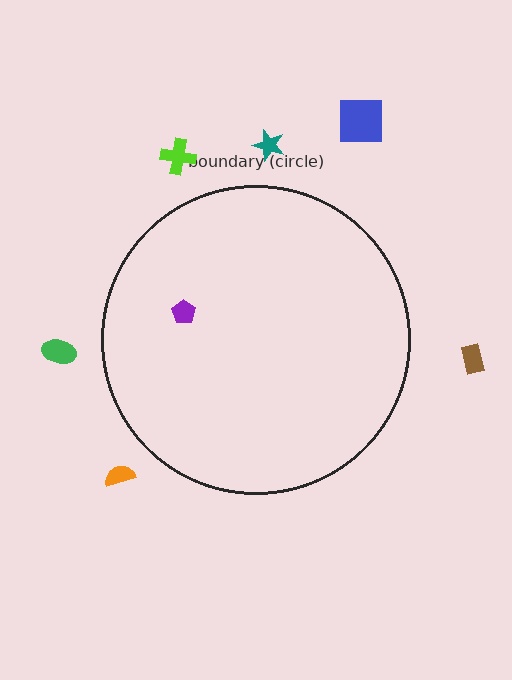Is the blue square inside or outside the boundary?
Outside.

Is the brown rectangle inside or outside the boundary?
Outside.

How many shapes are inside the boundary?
1 inside, 6 outside.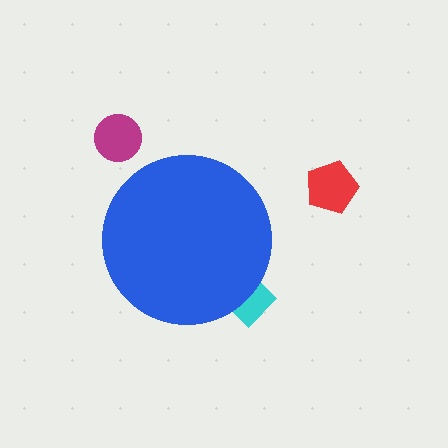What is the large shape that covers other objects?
A blue circle.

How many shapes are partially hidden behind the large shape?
1 shape is partially hidden.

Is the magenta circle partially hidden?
No, the magenta circle is fully visible.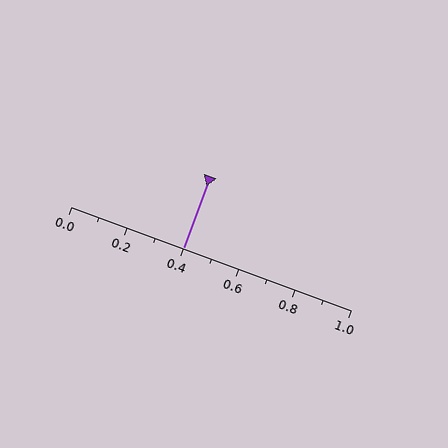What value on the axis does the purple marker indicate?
The marker indicates approximately 0.4.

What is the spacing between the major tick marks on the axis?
The major ticks are spaced 0.2 apart.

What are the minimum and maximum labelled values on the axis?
The axis runs from 0.0 to 1.0.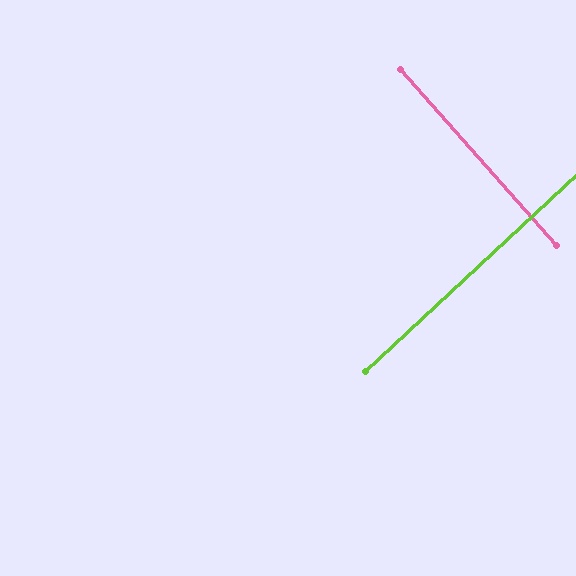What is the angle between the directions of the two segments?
Approximately 89 degrees.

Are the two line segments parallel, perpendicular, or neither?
Perpendicular — they meet at approximately 89°.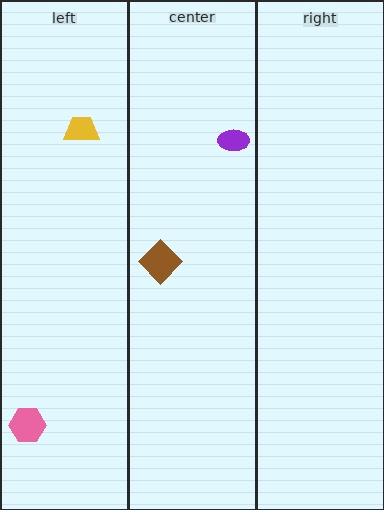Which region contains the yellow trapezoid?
The left region.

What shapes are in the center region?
The purple ellipse, the brown diamond.